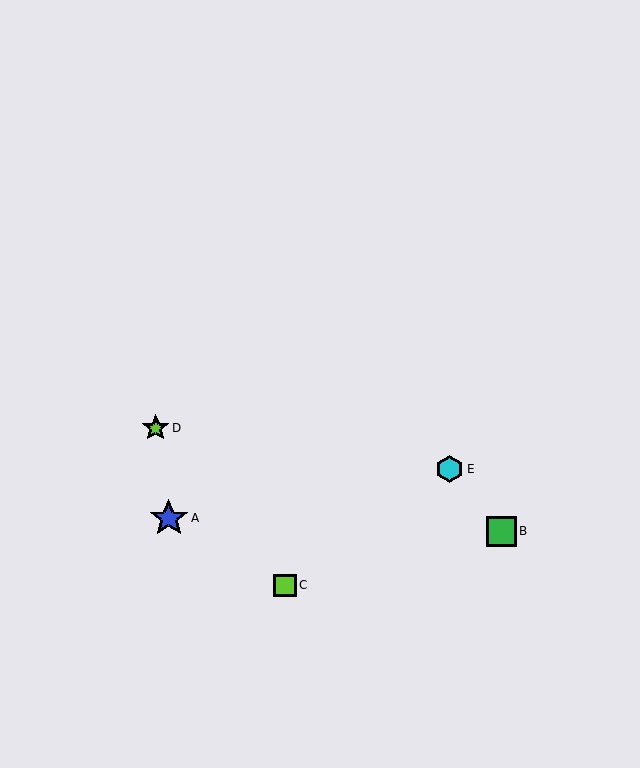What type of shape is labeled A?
Shape A is a blue star.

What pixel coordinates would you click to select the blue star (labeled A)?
Click at (169, 518) to select the blue star A.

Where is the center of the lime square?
The center of the lime square is at (285, 585).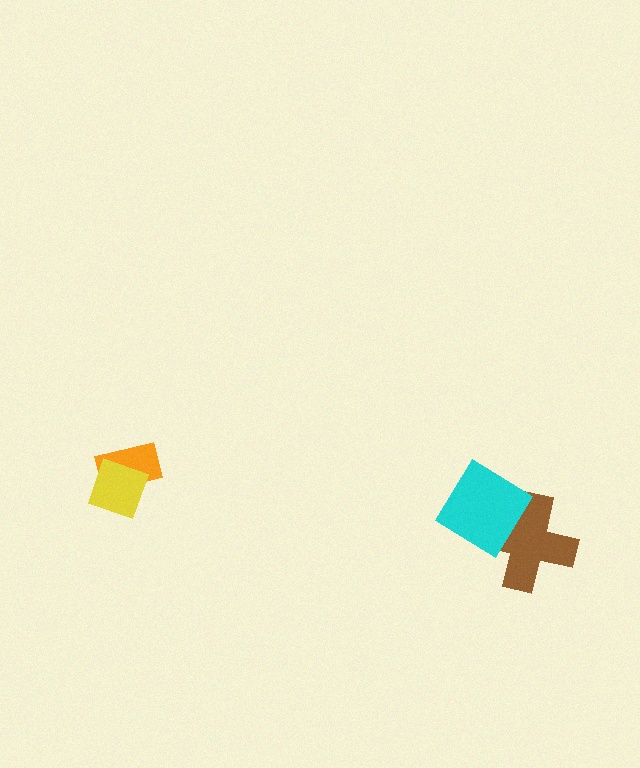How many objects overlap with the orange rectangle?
1 object overlaps with the orange rectangle.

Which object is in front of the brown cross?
The cyan diamond is in front of the brown cross.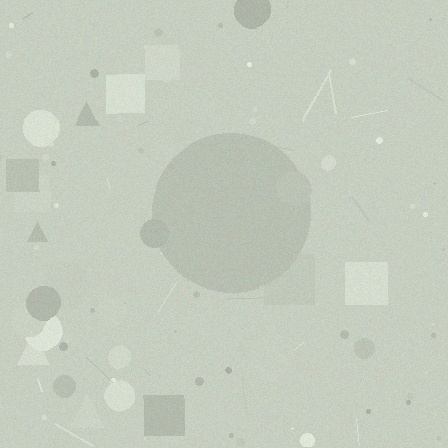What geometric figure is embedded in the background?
A circle is embedded in the background.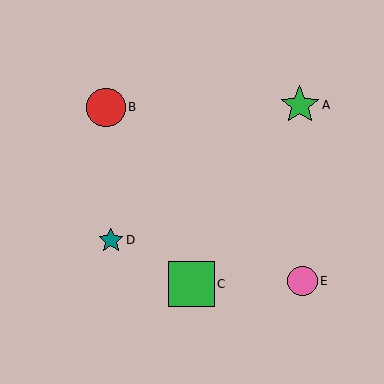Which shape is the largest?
The green square (labeled C) is the largest.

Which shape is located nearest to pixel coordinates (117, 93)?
The red circle (labeled B) at (106, 107) is nearest to that location.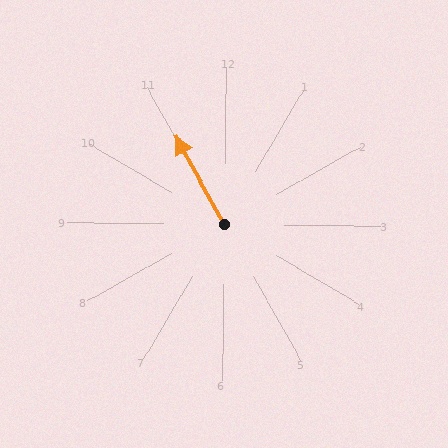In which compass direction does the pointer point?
Northwest.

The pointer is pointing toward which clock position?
Roughly 11 o'clock.